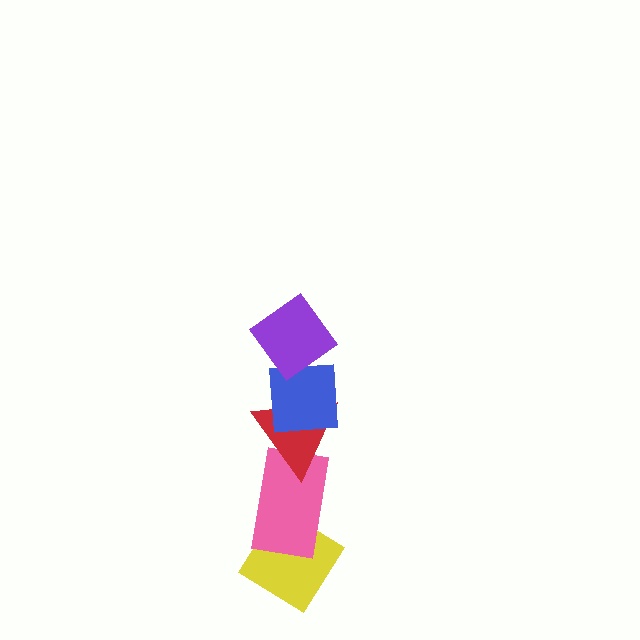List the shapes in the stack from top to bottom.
From top to bottom: the purple diamond, the blue square, the red triangle, the pink rectangle, the yellow diamond.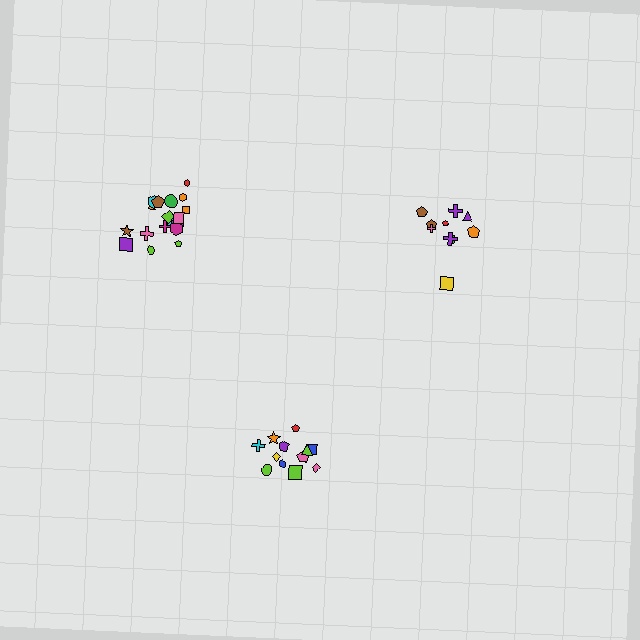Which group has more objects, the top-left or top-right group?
The top-left group.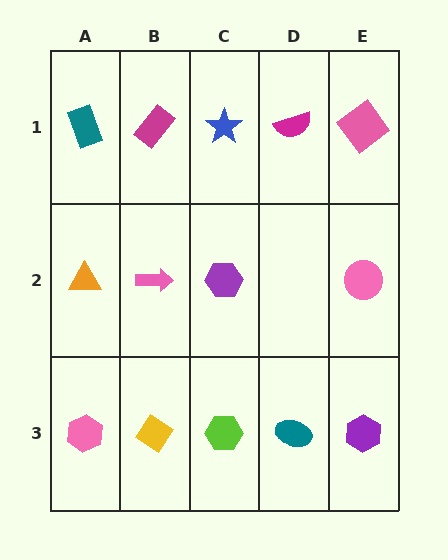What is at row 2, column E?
A pink circle.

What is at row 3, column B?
A yellow diamond.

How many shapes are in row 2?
4 shapes.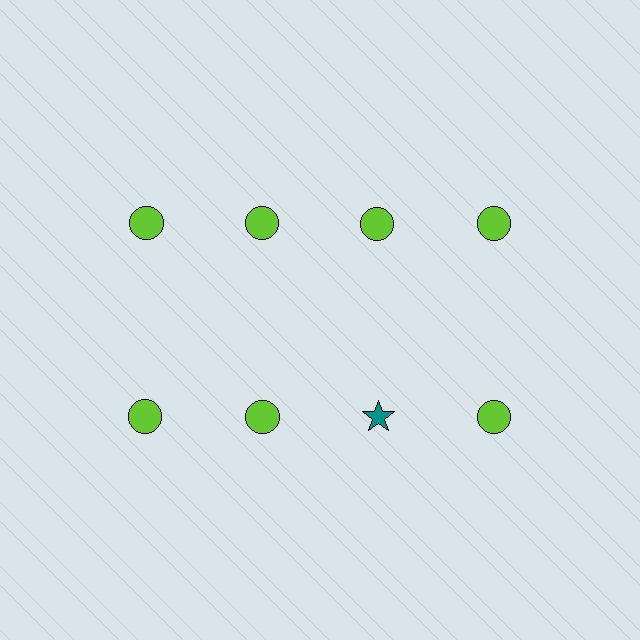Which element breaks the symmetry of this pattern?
The teal star in the second row, center column breaks the symmetry. All other shapes are lime circles.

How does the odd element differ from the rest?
It differs in both color (teal instead of lime) and shape (star instead of circle).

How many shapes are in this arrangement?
There are 8 shapes arranged in a grid pattern.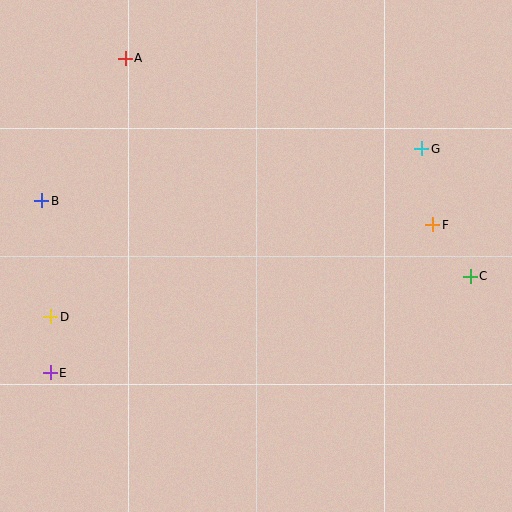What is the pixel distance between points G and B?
The distance between G and B is 383 pixels.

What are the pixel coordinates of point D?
Point D is at (51, 317).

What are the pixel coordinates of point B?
Point B is at (42, 201).